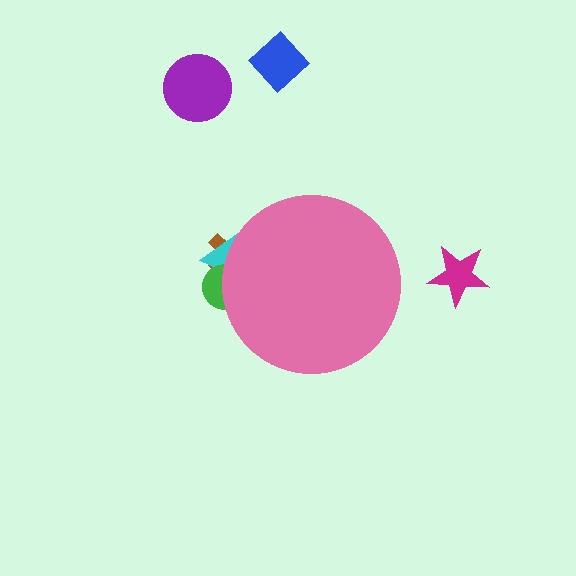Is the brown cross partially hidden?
Yes, the brown cross is partially hidden behind the pink circle.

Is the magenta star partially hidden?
No, the magenta star is fully visible.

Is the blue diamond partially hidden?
No, the blue diamond is fully visible.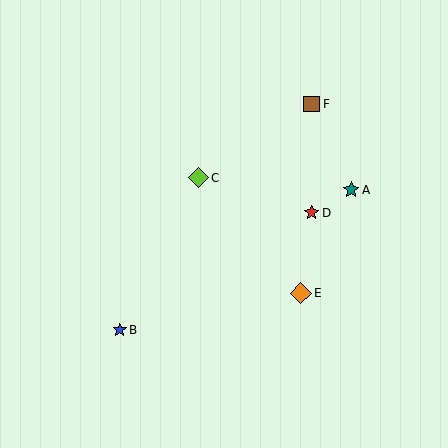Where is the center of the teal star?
The center of the teal star is at (351, 190).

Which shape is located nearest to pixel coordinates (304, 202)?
The red star (labeled D) at (312, 213) is nearest to that location.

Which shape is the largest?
The orange diamond (labeled E) is the largest.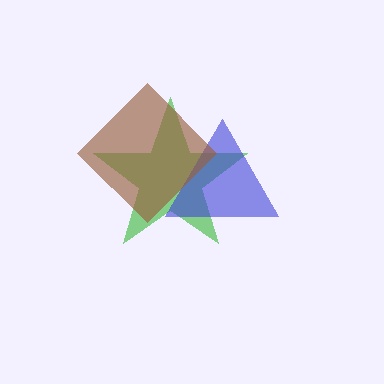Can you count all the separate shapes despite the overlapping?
Yes, there are 3 separate shapes.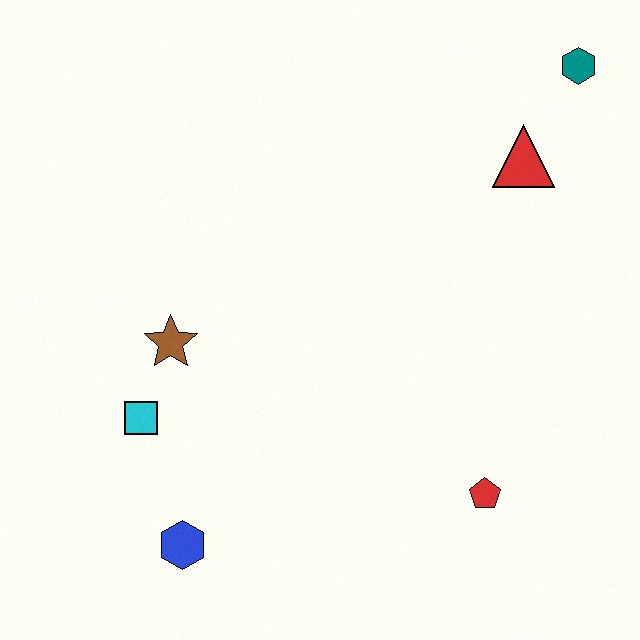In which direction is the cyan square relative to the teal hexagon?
The cyan square is to the left of the teal hexagon.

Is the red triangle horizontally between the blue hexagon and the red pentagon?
No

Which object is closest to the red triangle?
The teal hexagon is closest to the red triangle.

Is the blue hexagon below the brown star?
Yes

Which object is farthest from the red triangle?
The blue hexagon is farthest from the red triangle.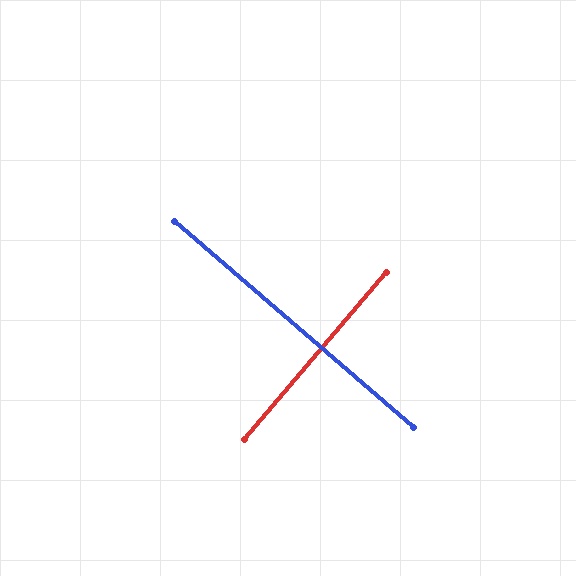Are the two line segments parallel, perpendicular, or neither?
Perpendicular — they meet at approximately 89°.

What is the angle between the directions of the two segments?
Approximately 89 degrees.